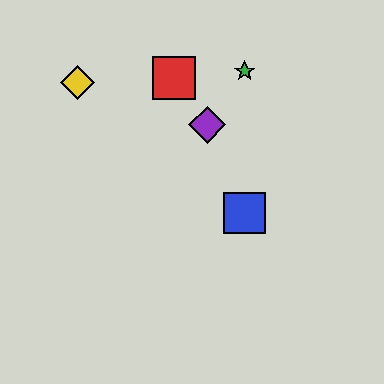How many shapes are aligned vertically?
2 shapes (the blue square, the green star) are aligned vertically.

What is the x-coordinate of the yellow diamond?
The yellow diamond is at x≈78.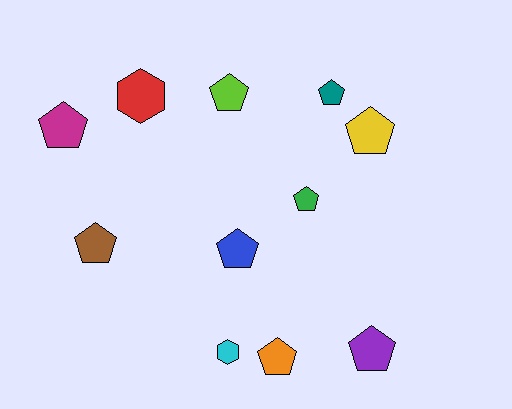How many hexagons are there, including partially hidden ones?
There are 2 hexagons.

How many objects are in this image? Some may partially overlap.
There are 11 objects.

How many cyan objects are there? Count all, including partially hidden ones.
There is 1 cyan object.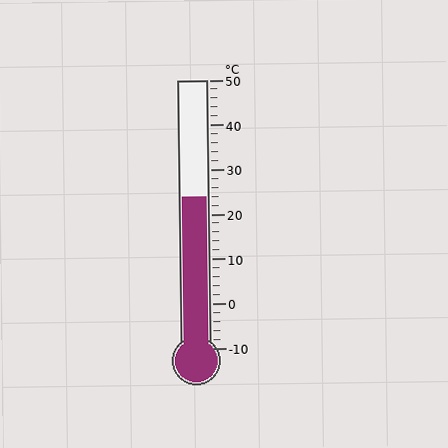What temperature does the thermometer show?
The thermometer shows approximately 24°C.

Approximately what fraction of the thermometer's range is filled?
The thermometer is filled to approximately 55% of its range.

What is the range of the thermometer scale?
The thermometer scale ranges from -10°C to 50°C.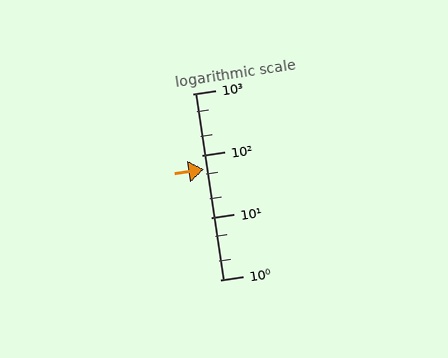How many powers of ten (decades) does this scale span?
The scale spans 3 decades, from 1 to 1000.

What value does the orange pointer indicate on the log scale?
The pointer indicates approximately 60.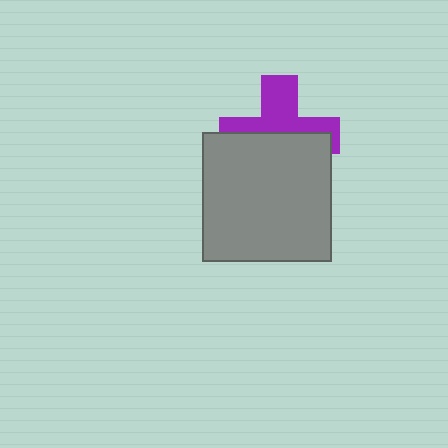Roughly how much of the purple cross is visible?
About half of it is visible (roughly 45%).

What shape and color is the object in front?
The object in front is a gray square.